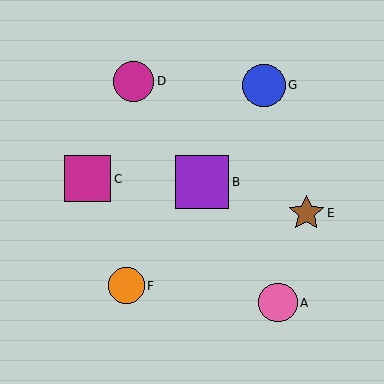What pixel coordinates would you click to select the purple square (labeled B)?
Click at (202, 182) to select the purple square B.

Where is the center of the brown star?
The center of the brown star is at (306, 213).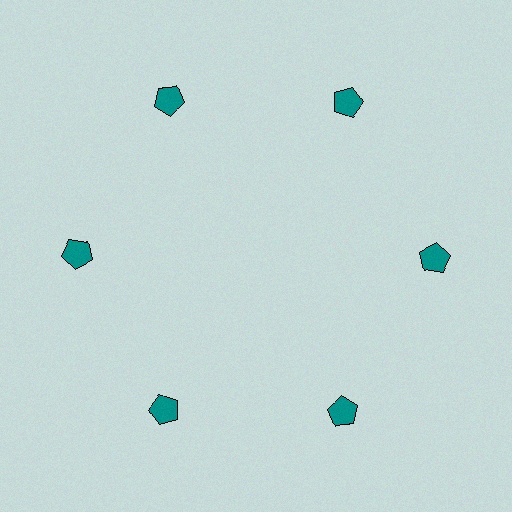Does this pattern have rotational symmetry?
Yes, this pattern has 6-fold rotational symmetry. It looks the same after rotating 60 degrees around the center.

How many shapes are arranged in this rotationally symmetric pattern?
There are 6 shapes, arranged in 6 groups of 1.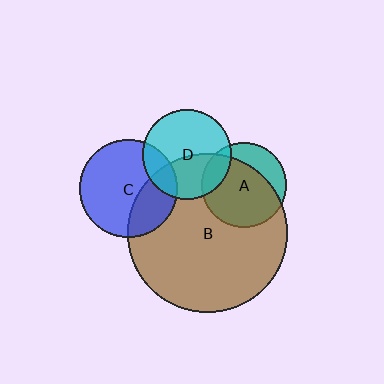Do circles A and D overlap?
Yes.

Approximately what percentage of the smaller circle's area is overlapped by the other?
Approximately 15%.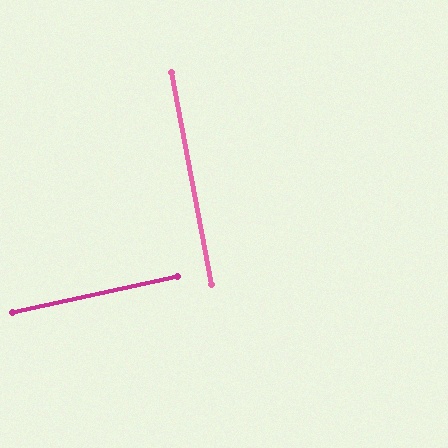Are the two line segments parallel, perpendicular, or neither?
Perpendicular — they meet at approximately 88°.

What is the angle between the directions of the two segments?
Approximately 88 degrees.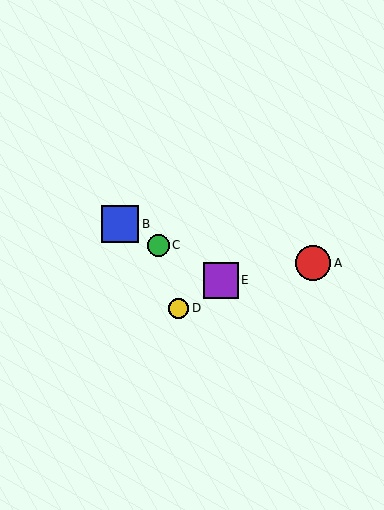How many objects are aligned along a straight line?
3 objects (B, C, E) are aligned along a straight line.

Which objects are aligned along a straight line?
Objects B, C, E are aligned along a straight line.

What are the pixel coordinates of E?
Object E is at (221, 281).